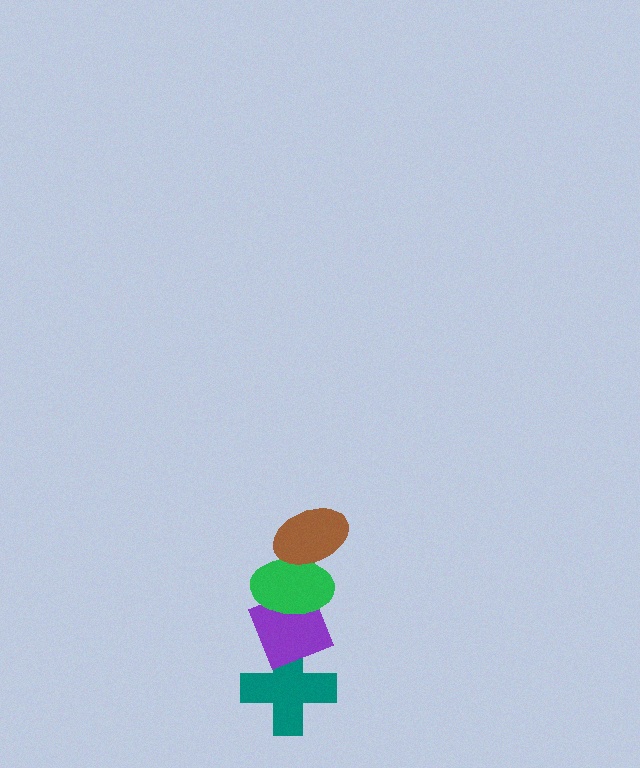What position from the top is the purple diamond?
The purple diamond is 3rd from the top.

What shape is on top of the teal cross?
The purple diamond is on top of the teal cross.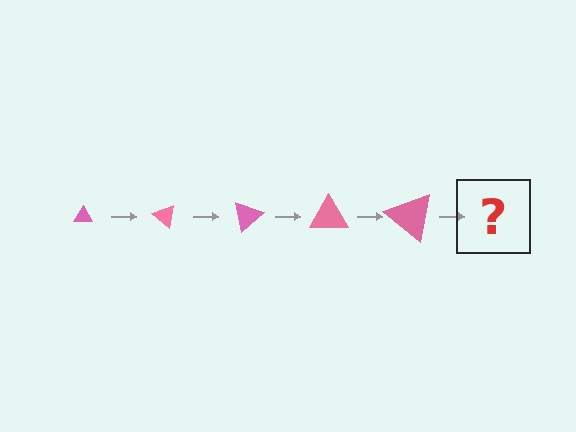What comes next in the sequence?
The next element should be a triangle, larger than the previous one and rotated 200 degrees from the start.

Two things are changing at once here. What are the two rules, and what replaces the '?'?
The two rules are that the triangle grows larger each step and it rotates 40 degrees each step. The '?' should be a triangle, larger than the previous one and rotated 200 degrees from the start.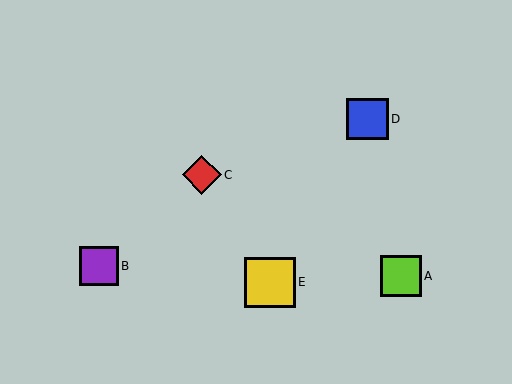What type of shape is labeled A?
Shape A is a lime square.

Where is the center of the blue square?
The center of the blue square is at (368, 119).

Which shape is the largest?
The yellow square (labeled E) is the largest.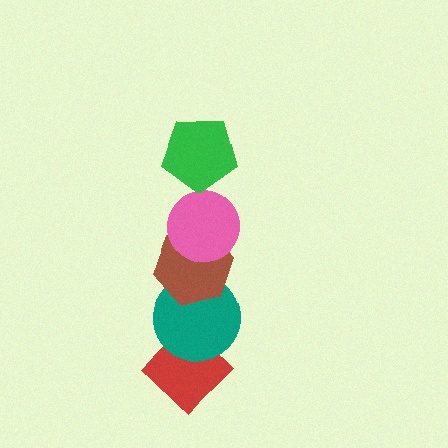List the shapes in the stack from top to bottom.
From top to bottom: the green pentagon, the pink circle, the brown hexagon, the teal circle, the red diamond.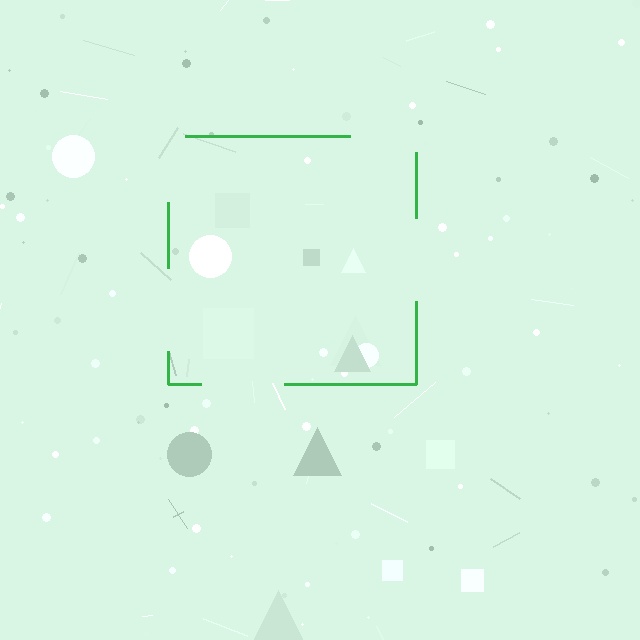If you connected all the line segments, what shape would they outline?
They would outline a square.